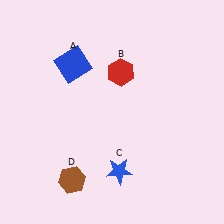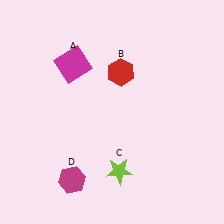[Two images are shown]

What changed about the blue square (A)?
In Image 1, A is blue. In Image 2, it changed to magenta.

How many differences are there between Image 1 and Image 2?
There are 3 differences between the two images.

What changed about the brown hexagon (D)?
In Image 1, D is brown. In Image 2, it changed to magenta.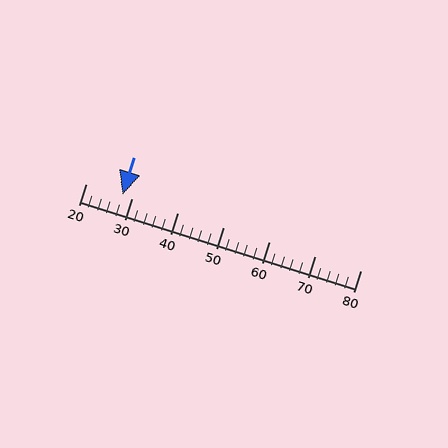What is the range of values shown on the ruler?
The ruler shows values from 20 to 80.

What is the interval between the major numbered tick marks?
The major tick marks are spaced 10 units apart.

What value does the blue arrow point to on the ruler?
The blue arrow points to approximately 28.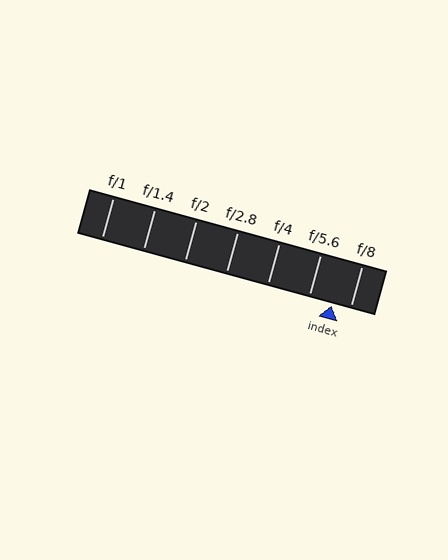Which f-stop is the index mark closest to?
The index mark is closest to f/8.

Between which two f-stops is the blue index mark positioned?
The index mark is between f/5.6 and f/8.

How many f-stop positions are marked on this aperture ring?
There are 7 f-stop positions marked.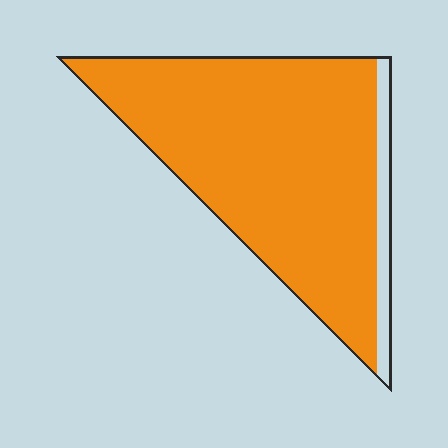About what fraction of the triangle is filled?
About nine tenths (9/10).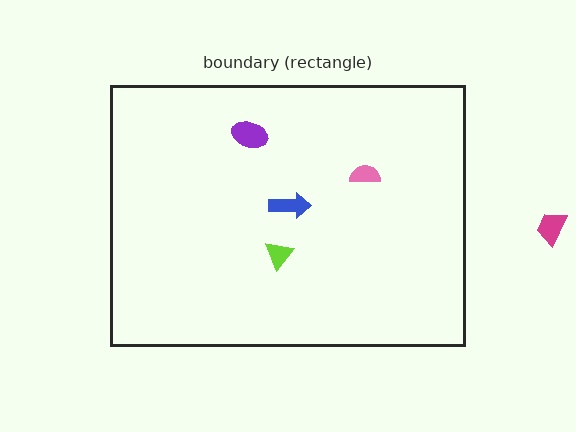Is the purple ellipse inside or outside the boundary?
Inside.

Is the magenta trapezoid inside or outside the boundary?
Outside.